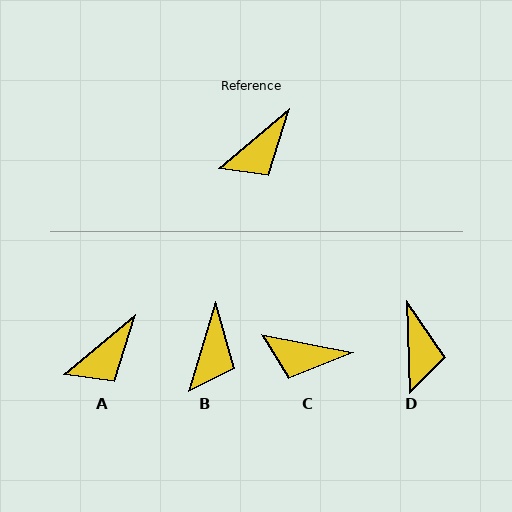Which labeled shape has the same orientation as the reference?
A.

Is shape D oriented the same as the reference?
No, it is off by about 52 degrees.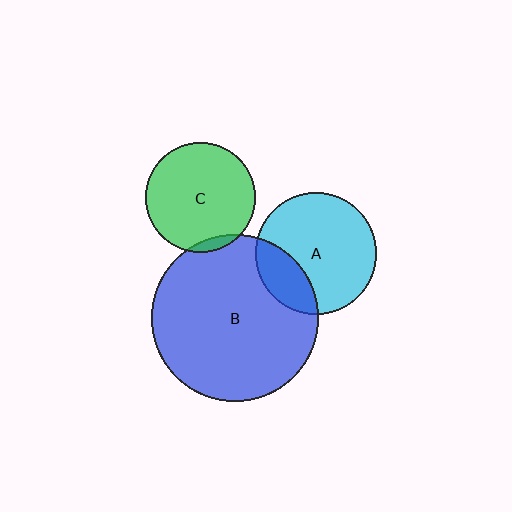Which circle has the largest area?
Circle B (blue).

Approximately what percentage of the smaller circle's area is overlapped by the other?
Approximately 25%.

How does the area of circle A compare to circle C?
Approximately 1.2 times.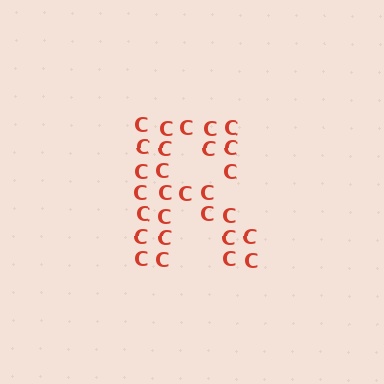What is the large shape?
The large shape is the letter R.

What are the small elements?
The small elements are letter C's.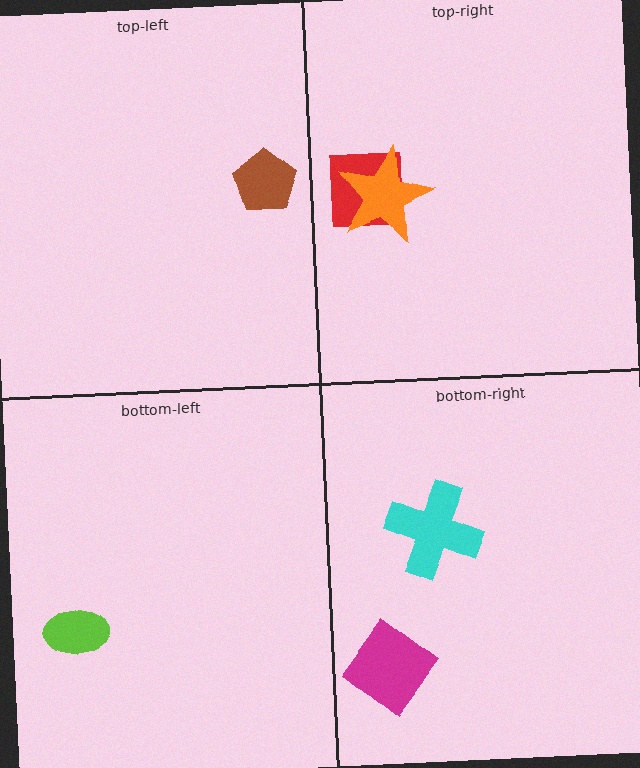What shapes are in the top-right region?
The red square, the orange star.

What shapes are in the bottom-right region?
The cyan cross, the magenta diamond.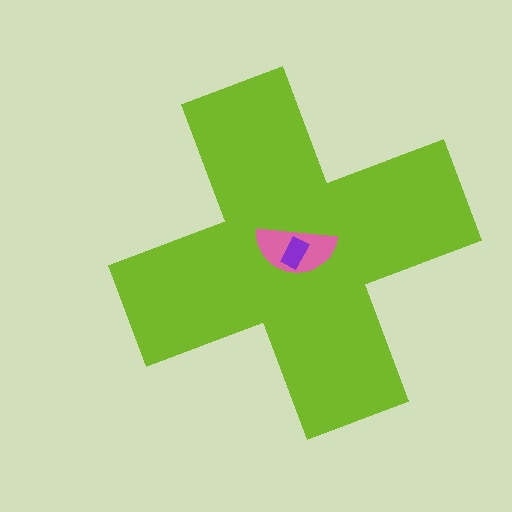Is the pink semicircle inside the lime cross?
Yes.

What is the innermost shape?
The purple rectangle.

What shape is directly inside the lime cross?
The pink semicircle.